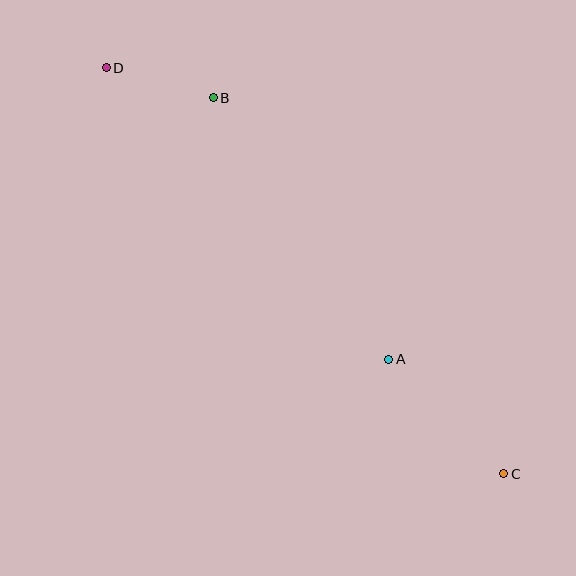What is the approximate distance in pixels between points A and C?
The distance between A and C is approximately 162 pixels.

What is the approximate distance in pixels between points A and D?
The distance between A and D is approximately 406 pixels.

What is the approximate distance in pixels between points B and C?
The distance between B and C is approximately 475 pixels.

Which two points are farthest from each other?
Points C and D are farthest from each other.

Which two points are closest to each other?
Points B and D are closest to each other.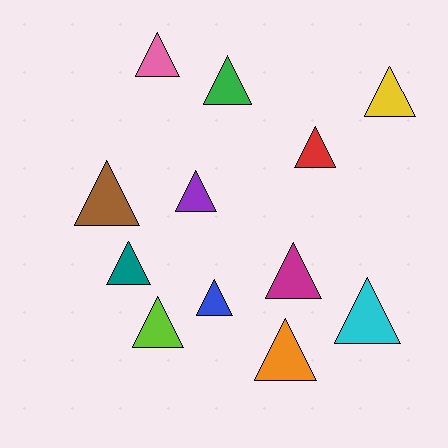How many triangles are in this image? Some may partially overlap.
There are 12 triangles.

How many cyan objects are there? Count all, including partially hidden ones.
There is 1 cyan object.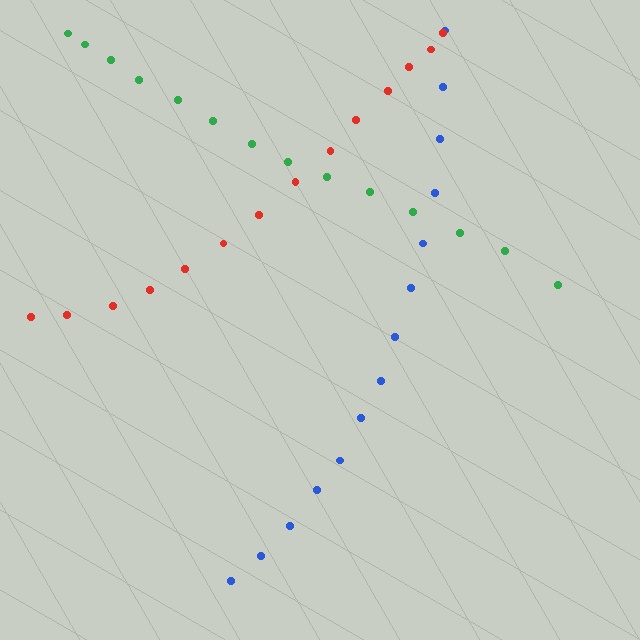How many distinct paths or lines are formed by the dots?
There are 3 distinct paths.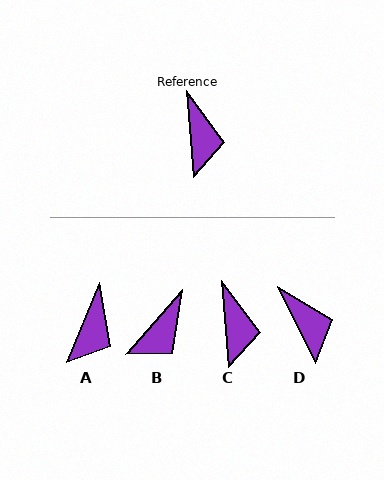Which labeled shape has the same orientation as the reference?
C.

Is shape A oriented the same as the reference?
No, it is off by about 27 degrees.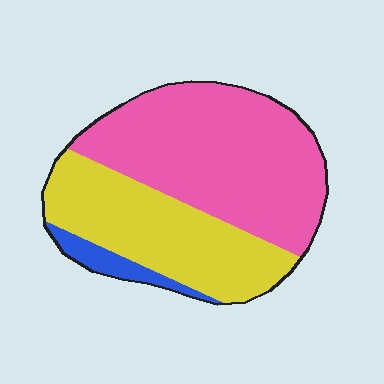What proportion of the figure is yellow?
Yellow covers about 40% of the figure.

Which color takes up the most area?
Pink, at roughly 55%.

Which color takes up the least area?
Blue, at roughly 5%.